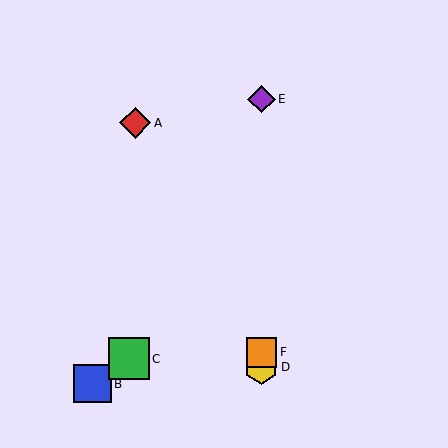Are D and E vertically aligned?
Yes, both are at x≈261.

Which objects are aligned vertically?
Objects D, E, F are aligned vertically.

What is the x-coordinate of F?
Object F is at x≈261.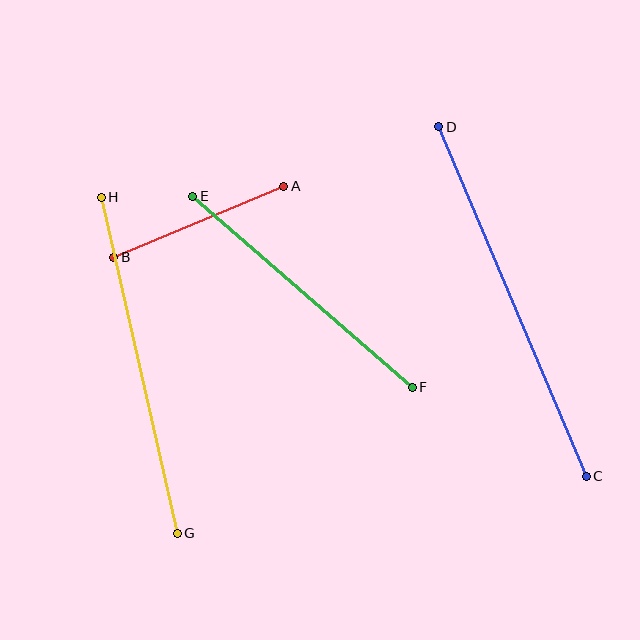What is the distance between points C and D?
The distance is approximately 379 pixels.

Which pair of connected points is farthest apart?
Points C and D are farthest apart.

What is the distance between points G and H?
The distance is approximately 344 pixels.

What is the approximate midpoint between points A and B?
The midpoint is at approximately (199, 222) pixels.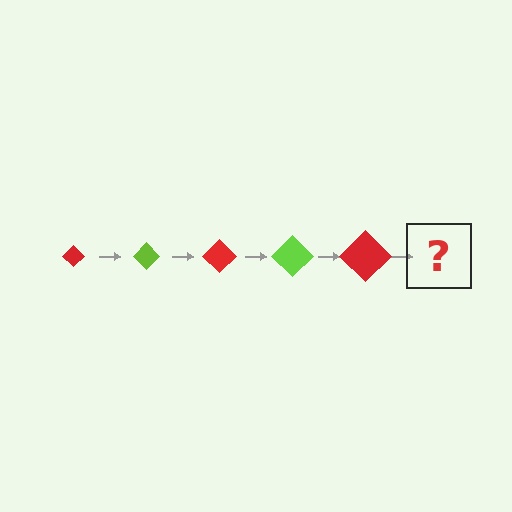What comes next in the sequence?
The next element should be a lime diamond, larger than the previous one.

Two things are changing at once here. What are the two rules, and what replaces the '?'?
The two rules are that the diamond grows larger each step and the color cycles through red and lime. The '?' should be a lime diamond, larger than the previous one.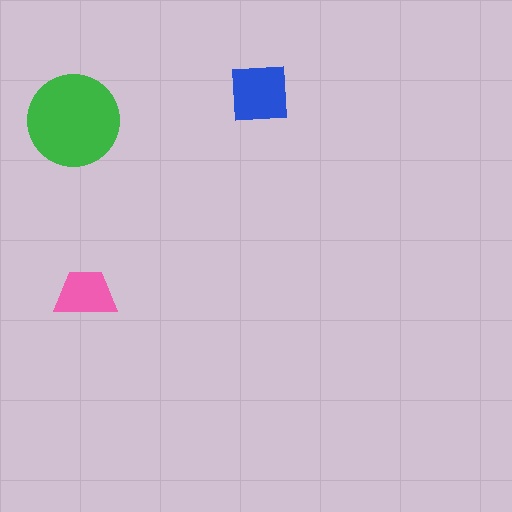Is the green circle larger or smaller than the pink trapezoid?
Larger.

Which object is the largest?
The green circle.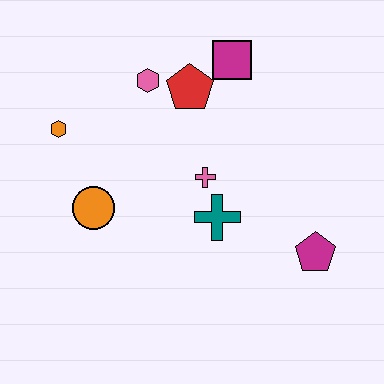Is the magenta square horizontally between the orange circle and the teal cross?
No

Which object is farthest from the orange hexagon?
The magenta pentagon is farthest from the orange hexagon.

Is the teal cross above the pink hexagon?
No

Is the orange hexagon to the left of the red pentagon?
Yes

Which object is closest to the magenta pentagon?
The teal cross is closest to the magenta pentagon.